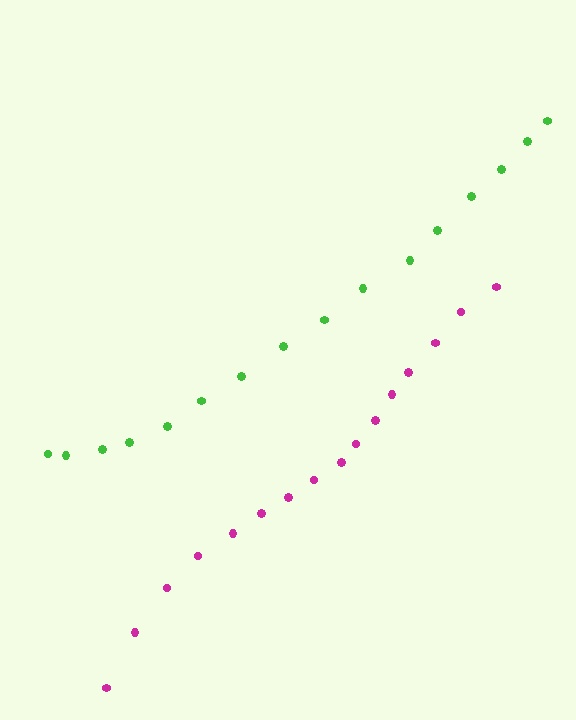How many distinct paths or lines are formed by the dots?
There are 2 distinct paths.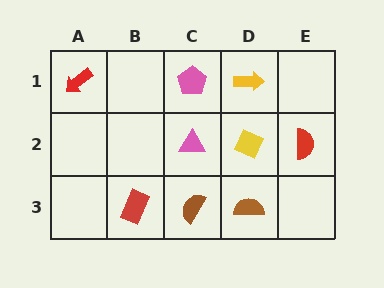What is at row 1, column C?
A pink pentagon.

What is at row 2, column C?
A pink triangle.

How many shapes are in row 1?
3 shapes.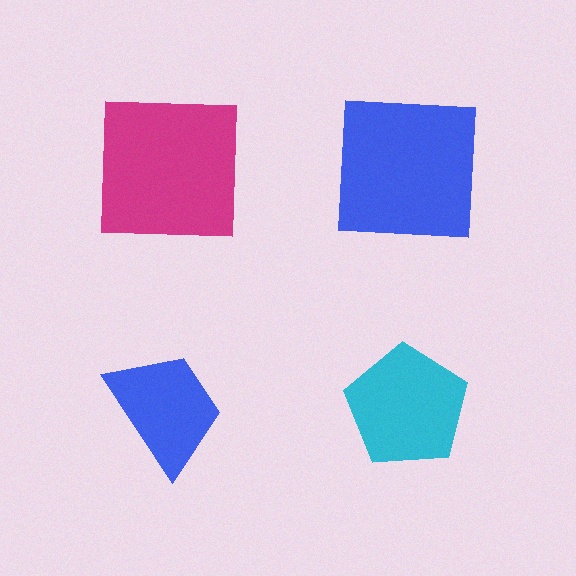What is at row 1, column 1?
A magenta square.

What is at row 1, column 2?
A blue square.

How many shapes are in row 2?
2 shapes.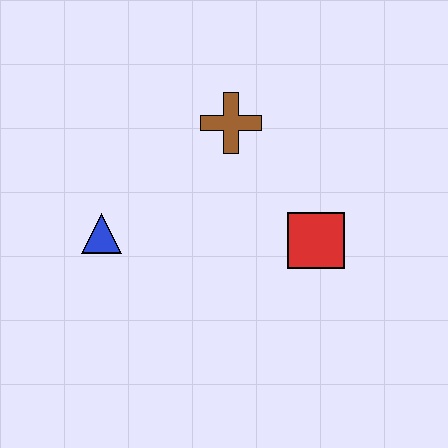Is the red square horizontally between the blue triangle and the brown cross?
No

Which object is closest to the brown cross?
The red square is closest to the brown cross.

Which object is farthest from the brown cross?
The blue triangle is farthest from the brown cross.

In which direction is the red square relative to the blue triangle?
The red square is to the right of the blue triangle.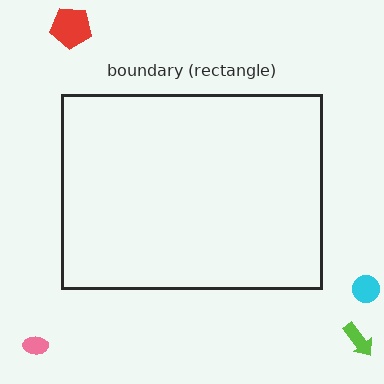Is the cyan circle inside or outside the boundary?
Outside.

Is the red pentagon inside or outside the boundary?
Outside.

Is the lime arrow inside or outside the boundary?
Outside.